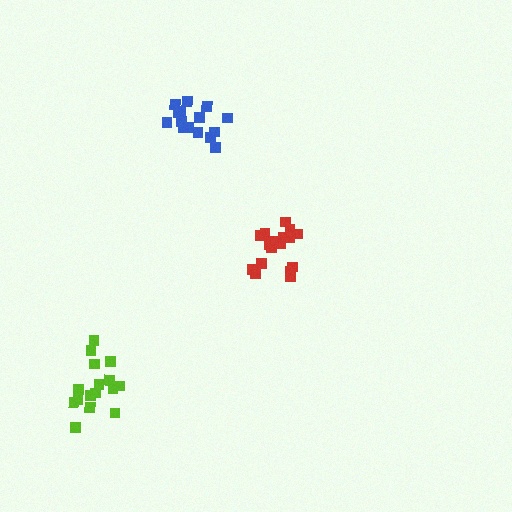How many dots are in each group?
Group 1: 18 dots, Group 2: 16 dots, Group 3: 15 dots (49 total).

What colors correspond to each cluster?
The clusters are colored: red, lime, blue.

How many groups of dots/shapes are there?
There are 3 groups.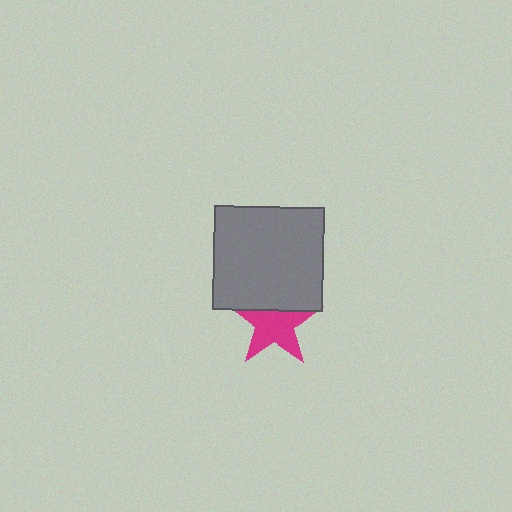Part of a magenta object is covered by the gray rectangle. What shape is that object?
It is a star.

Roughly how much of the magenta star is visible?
Most of it is visible (roughly 68%).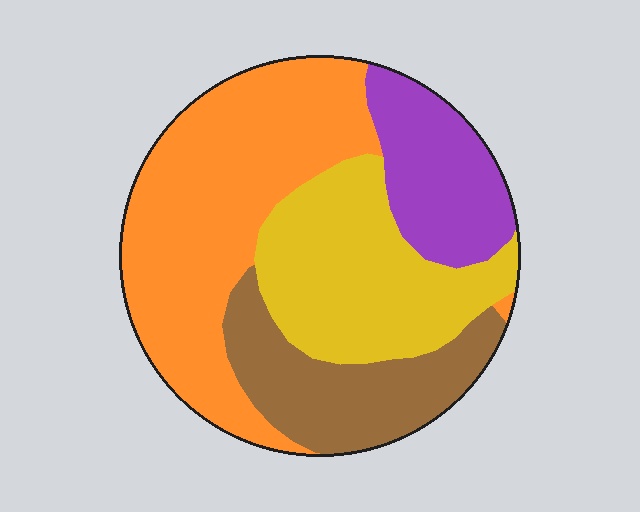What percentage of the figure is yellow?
Yellow takes up about one quarter (1/4) of the figure.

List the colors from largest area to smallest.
From largest to smallest: orange, yellow, brown, purple.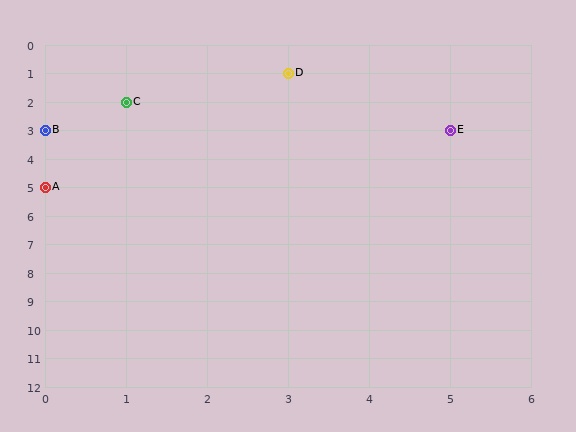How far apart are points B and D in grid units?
Points B and D are 3 columns and 2 rows apart (about 3.6 grid units diagonally).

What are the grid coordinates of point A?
Point A is at grid coordinates (0, 5).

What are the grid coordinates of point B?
Point B is at grid coordinates (0, 3).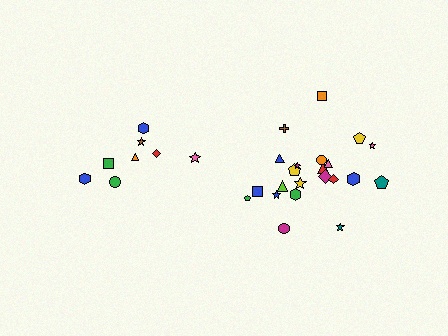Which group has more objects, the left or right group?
The right group.